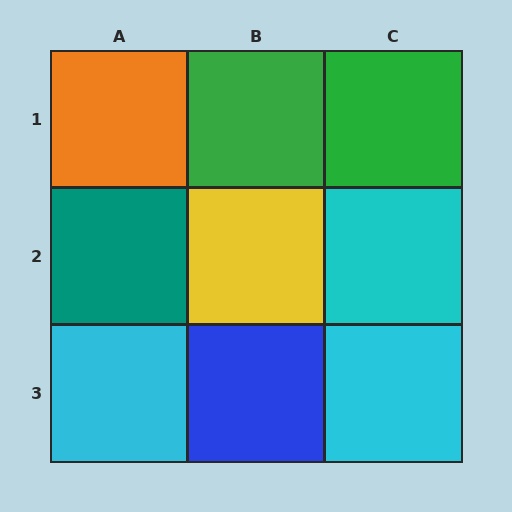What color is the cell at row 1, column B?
Green.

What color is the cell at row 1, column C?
Green.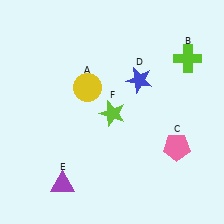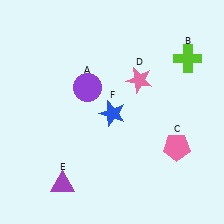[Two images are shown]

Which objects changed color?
A changed from yellow to purple. D changed from blue to pink. F changed from lime to blue.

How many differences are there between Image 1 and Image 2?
There are 3 differences between the two images.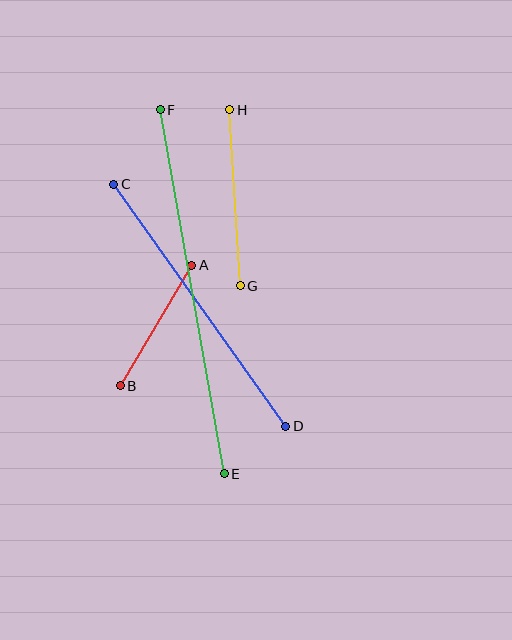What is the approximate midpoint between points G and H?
The midpoint is at approximately (235, 198) pixels.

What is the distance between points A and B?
The distance is approximately 140 pixels.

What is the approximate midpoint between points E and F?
The midpoint is at approximately (192, 292) pixels.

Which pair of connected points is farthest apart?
Points E and F are farthest apart.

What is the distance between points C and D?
The distance is approximately 297 pixels.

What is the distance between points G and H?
The distance is approximately 176 pixels.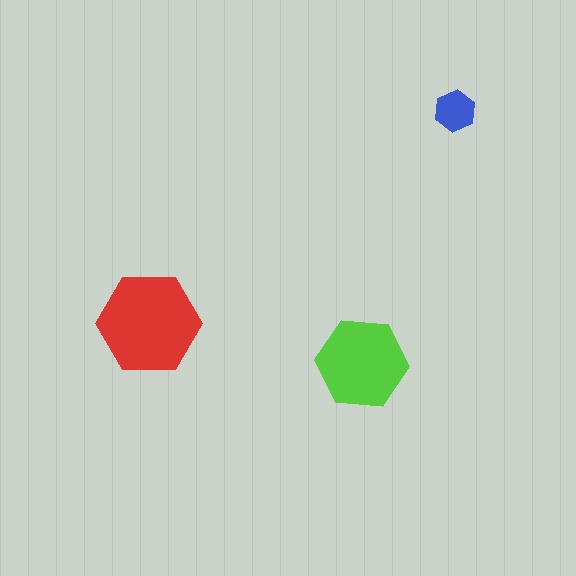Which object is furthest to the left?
The red hexagon is leftmost.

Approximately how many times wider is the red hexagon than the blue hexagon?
About 2.5 times wider.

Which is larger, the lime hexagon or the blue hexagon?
The lime one.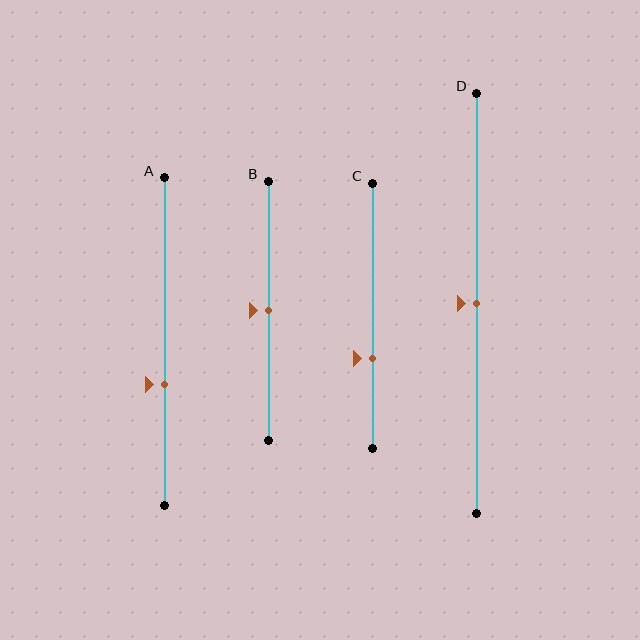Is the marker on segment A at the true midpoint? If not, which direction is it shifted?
No, the marker on segment A is shifted downward by about 13% of the segment length.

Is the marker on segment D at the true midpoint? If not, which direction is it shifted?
Yes, the marker on segment D is at the true midpoint.